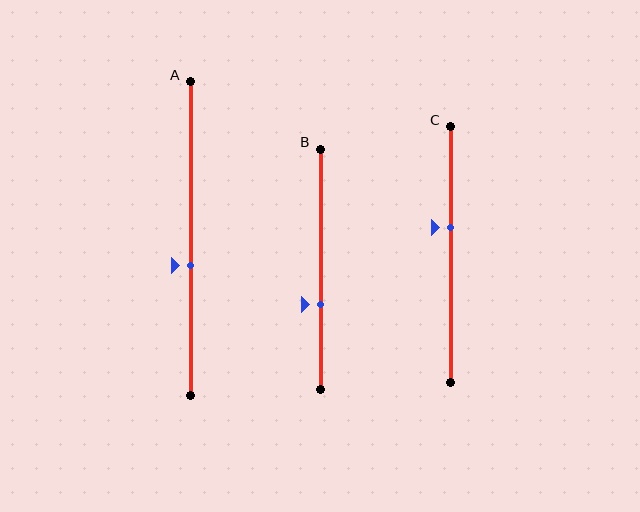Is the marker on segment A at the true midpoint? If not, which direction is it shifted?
No, the marker on segment A is shifted downward by about 8% of the segment length.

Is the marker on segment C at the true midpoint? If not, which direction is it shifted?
No, the marker on segment C is shifted upward by about 10% of the segment length.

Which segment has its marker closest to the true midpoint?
Segment A has its marker closest to the true midpoint.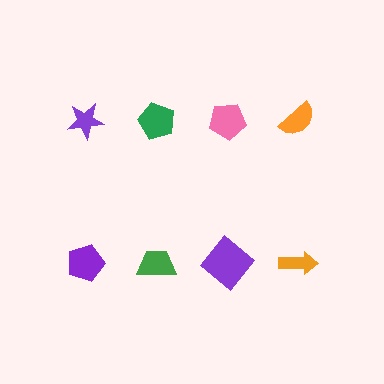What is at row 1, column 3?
A pink pentagon.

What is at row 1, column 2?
A green pentagon.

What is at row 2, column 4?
An orange arrow.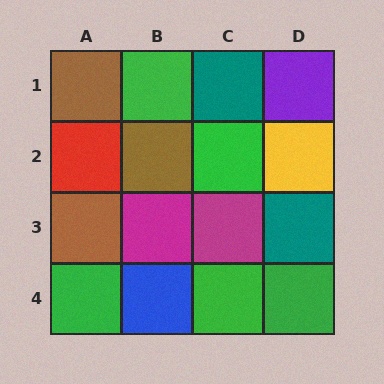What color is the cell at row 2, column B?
Brown.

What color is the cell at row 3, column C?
Magenta.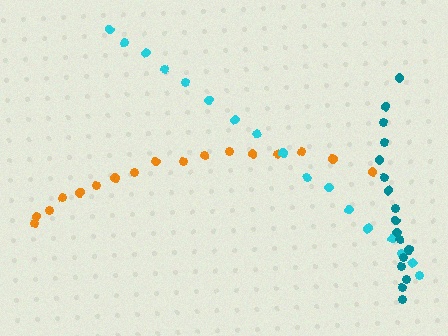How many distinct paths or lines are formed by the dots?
There are 3 distinct paths.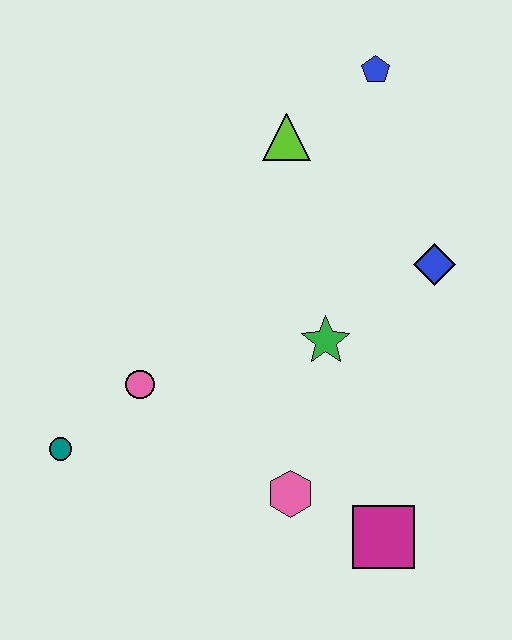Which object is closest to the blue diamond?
The green star is closest to the blue diamond.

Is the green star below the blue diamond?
Yes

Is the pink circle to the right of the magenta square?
No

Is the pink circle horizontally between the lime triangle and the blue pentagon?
No